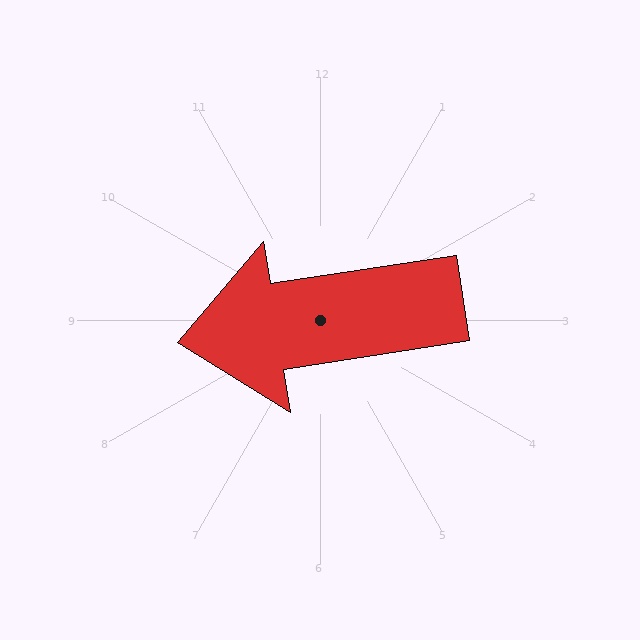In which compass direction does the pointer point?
West.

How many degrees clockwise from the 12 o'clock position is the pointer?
Approximately 261 degrees.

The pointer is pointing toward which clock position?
Roughly 9 o'clock.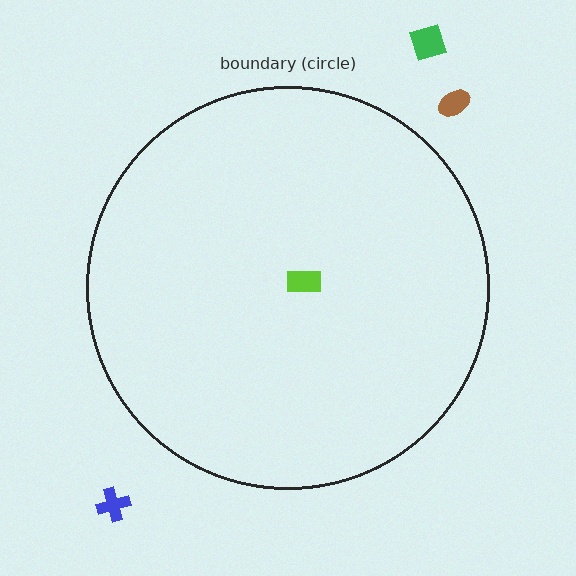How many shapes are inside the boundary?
1 inside, 3 outside.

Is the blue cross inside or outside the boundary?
Outside.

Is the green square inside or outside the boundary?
Outside.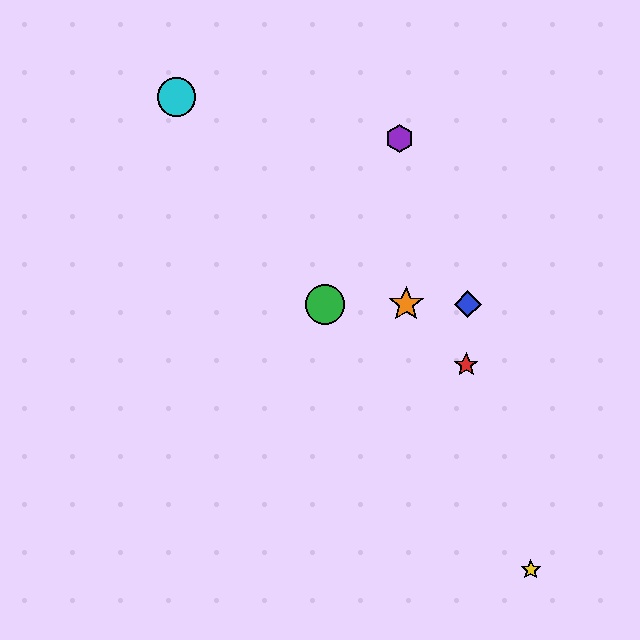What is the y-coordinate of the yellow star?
The yellow star is at y≈570.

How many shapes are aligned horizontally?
3 shapes (the blue diamond, the green circle, the orange star) are aligned horizontally.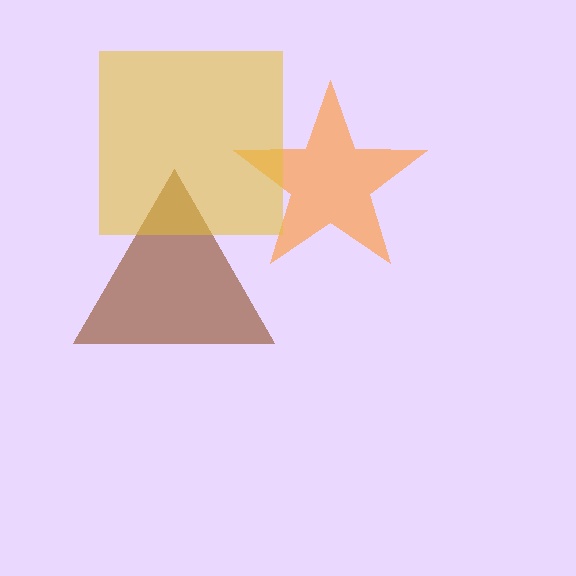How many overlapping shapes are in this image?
There are 3 overlapping shapes in the image.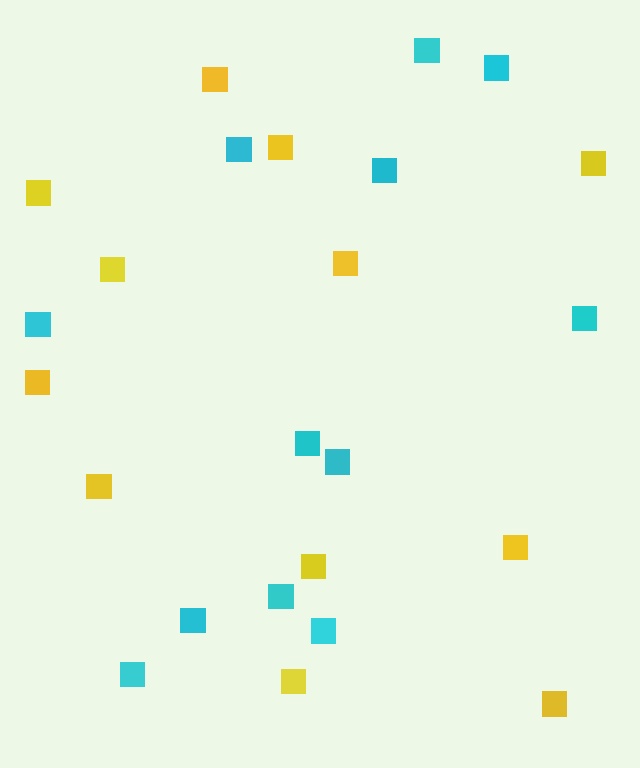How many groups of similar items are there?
There are 2 groups: one group of cyan squares (12) and one group of yellow squares (12).